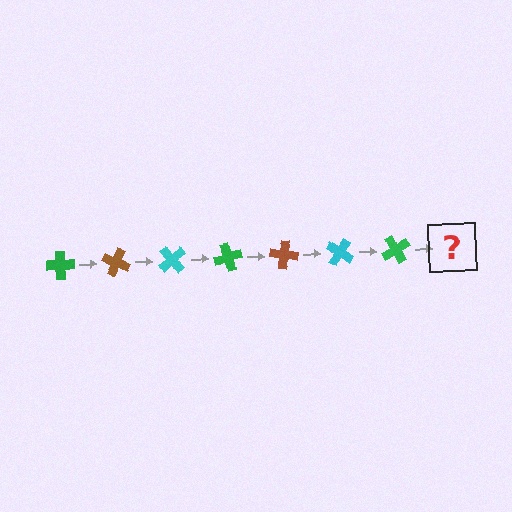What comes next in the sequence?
The next element should be a brown cross, rotated 175 degrees from the start.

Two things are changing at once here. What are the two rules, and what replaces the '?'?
The two rules are that it rotates 25 degrees each step and the color cycles through green, brown, and cyan. The '?' should be a brown cross, rotated 175 degrees from the start.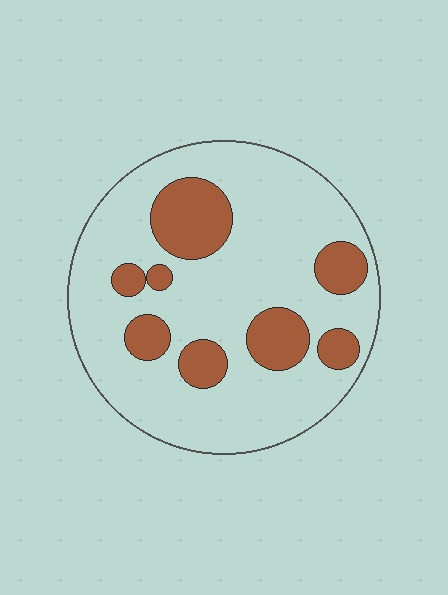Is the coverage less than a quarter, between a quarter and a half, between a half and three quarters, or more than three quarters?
Less than a quarter.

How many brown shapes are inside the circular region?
8.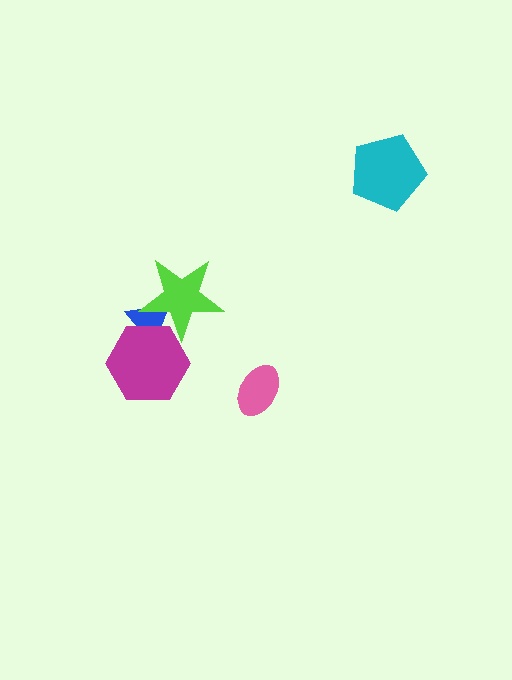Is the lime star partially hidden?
Yes, it is partially covered by another shape.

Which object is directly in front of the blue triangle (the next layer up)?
The lime star is directly in front of the blue triangle.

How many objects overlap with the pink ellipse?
0 objects overlap with the pink ellipse.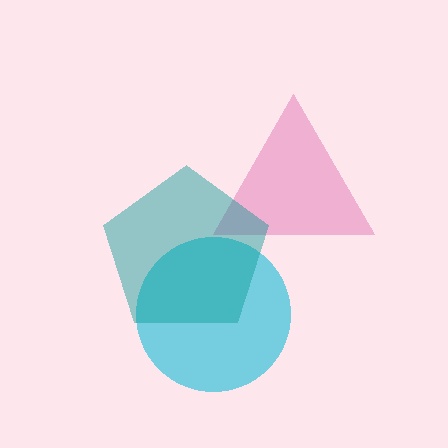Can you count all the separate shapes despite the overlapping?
Yes, there are 3 separate shapes.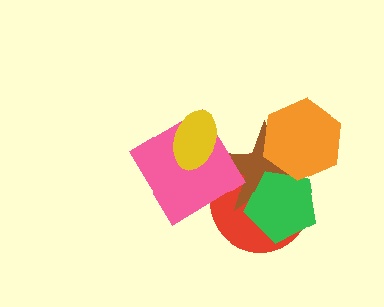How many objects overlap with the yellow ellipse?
1 object overlaps with the yellow ellipse.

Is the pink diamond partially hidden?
Yes, it is partially covered by another shape.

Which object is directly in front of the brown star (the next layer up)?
The pink diamond is directly in front of the brown star.